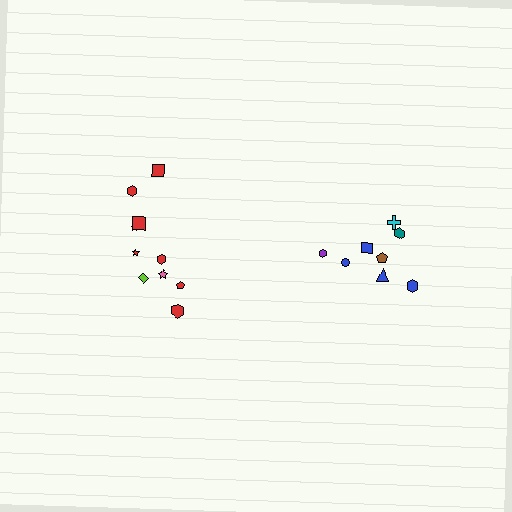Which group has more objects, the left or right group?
The left group.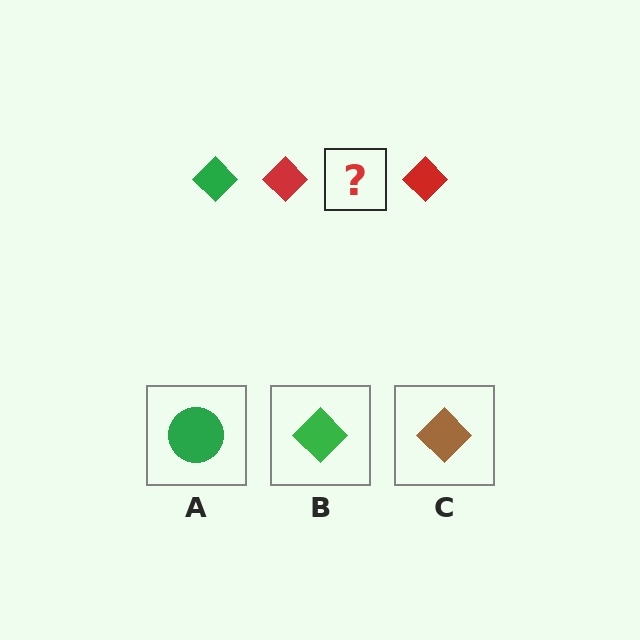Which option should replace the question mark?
Option B.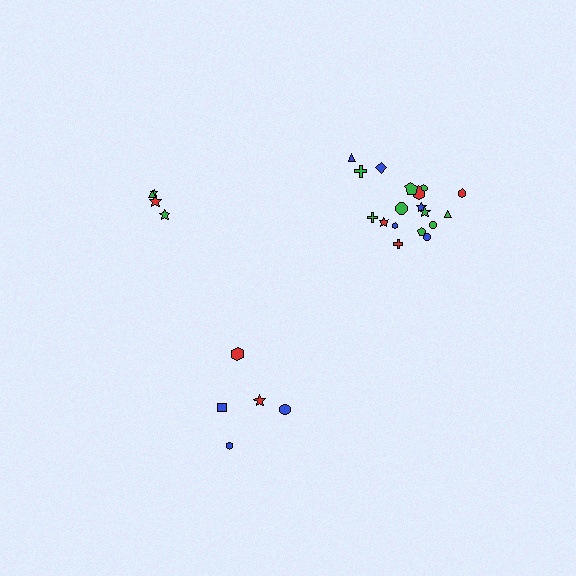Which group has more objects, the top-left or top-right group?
The top-right group.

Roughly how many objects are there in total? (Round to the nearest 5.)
Roughly 25 objects in total.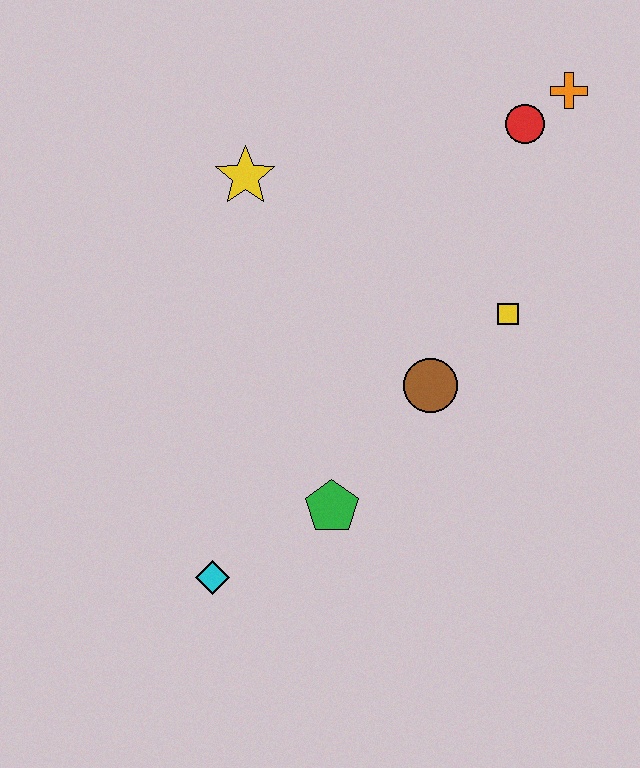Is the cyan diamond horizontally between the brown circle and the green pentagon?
No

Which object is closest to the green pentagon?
The cyan diamond is closest to the green pentagon.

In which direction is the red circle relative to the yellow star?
The red circle is to the right of the yellow star.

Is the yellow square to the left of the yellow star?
No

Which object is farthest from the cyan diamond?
The orange cross is farthest from the cyan diamond.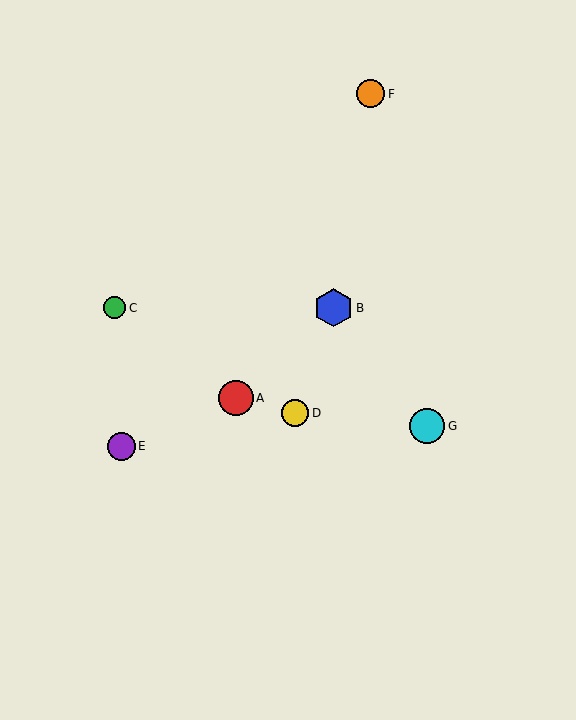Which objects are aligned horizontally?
Objects B, C are aligned horizontally.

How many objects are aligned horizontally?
2 objects (B, C) are aligned horizontally.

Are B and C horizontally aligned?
Yes, both are at y≈308.